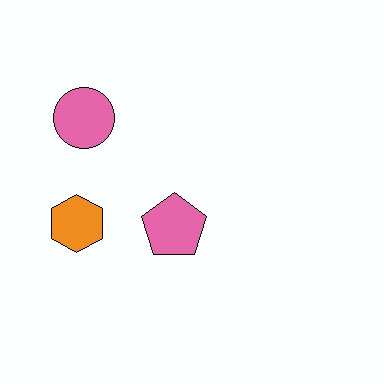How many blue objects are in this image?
There are no blue objects.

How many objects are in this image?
There are 3 objects.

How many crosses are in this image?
There are no crosses.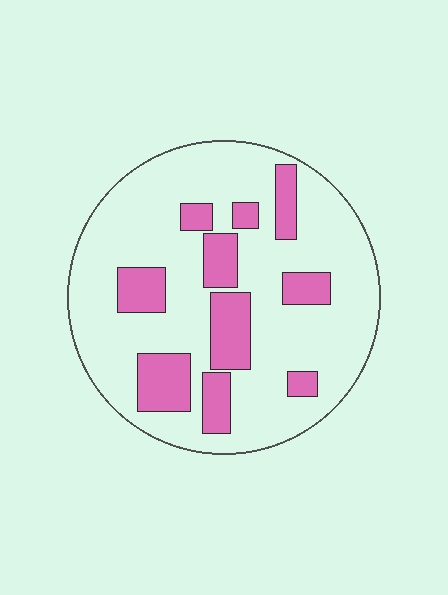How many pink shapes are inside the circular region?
10.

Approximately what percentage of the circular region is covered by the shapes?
Approximately 25%.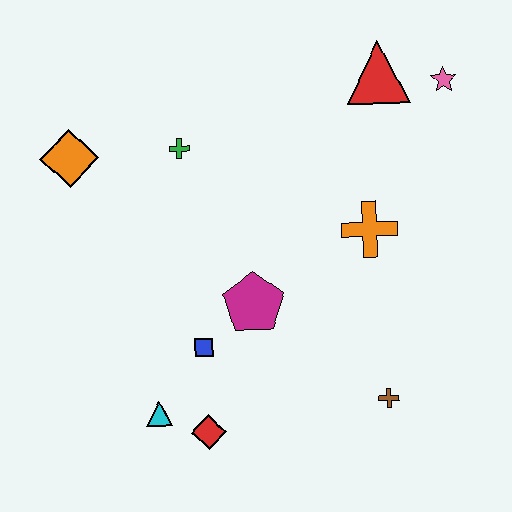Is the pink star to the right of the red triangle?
Yes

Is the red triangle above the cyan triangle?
Yes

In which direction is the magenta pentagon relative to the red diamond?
The magenta pentagon is above the red diamond.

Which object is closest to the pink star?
The red triangle is closest to the pink star.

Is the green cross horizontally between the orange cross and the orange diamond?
Yes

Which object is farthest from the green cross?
The brown cross is farthest from the green cross.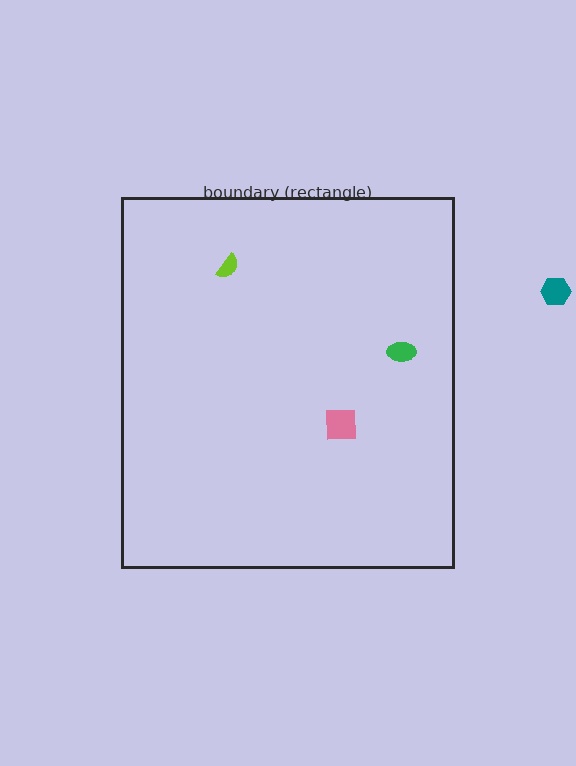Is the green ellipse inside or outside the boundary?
Inside.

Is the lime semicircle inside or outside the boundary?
Inside.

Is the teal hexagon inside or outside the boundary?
Outside.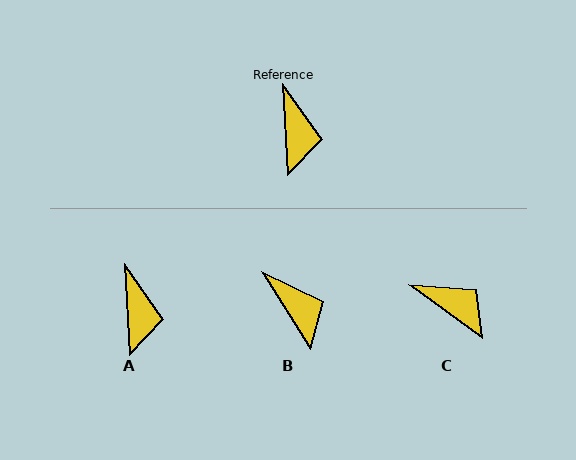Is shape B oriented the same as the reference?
No, it is off by about 29 degrees.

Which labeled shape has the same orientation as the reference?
A.